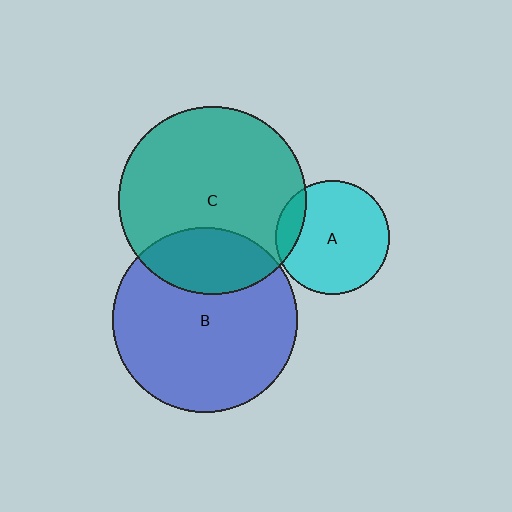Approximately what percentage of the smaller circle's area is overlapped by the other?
Approximately 25%.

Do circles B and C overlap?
Yes.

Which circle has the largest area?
Circle C (teal).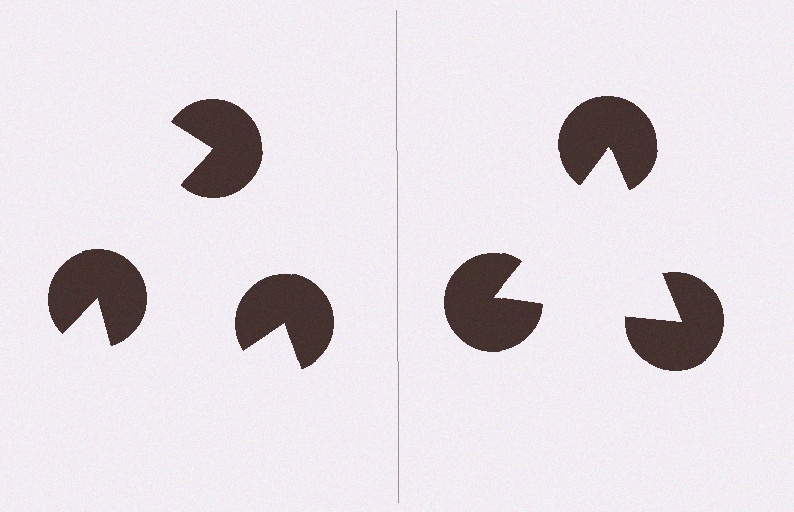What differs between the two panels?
The pac-man discs are positioned identically on both sides; only the wedge orientations differ. On the right they align to a triangle; on the left they are misaligned.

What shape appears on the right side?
An illusory triangle.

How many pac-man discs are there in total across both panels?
6 — 3 on each side.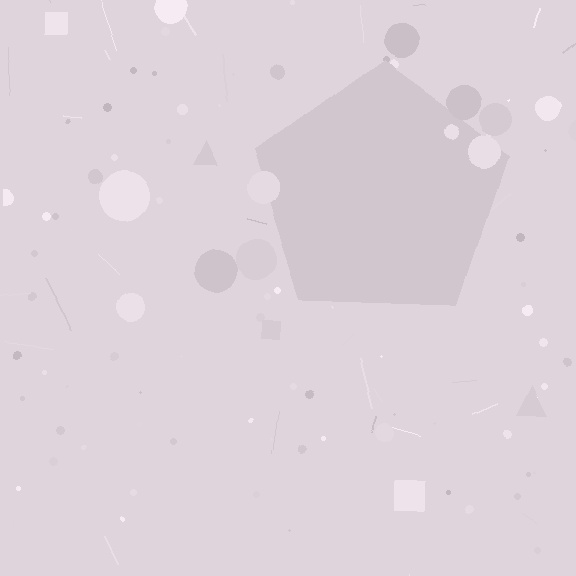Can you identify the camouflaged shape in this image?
The camouflaged shape is a pentagon.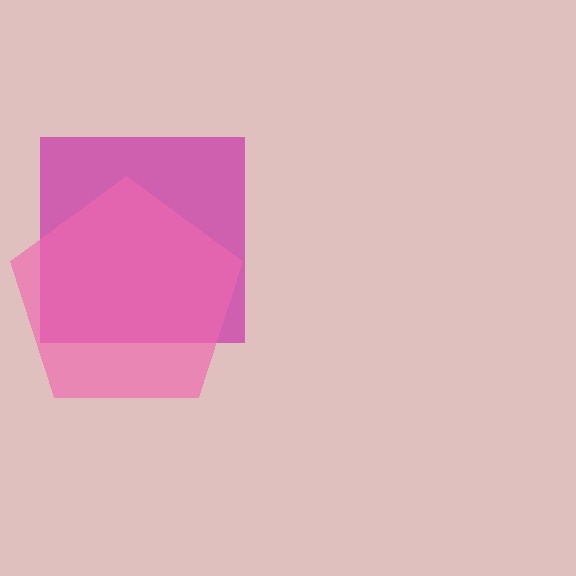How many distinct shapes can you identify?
There are 2 distinct shapes: a magenta square, a pink pentagon.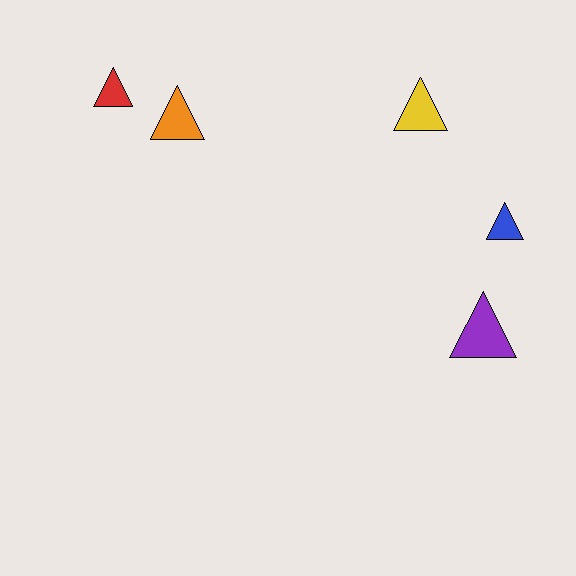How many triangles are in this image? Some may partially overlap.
There are 5 triangles.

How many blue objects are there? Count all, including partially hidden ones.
There is 1 blue object.